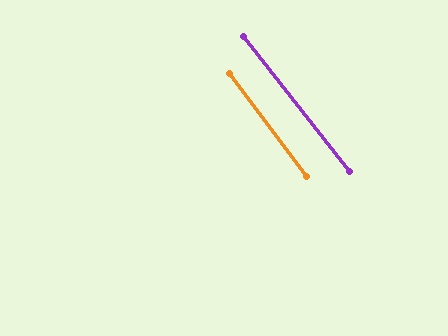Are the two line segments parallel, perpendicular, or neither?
Parallel — their directions differ by only 1.2°.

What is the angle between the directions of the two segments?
Approximately 1 degree.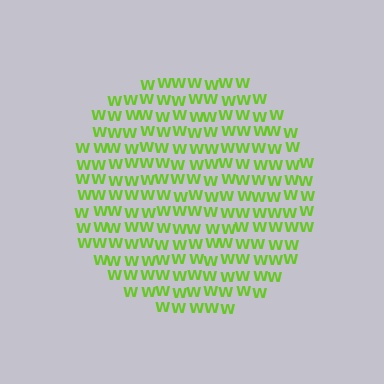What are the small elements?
The small elements are letter W's.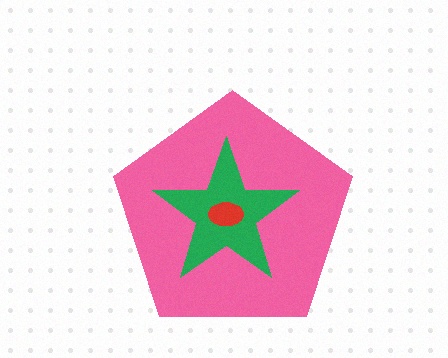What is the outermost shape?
The pink pentagon.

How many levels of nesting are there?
3.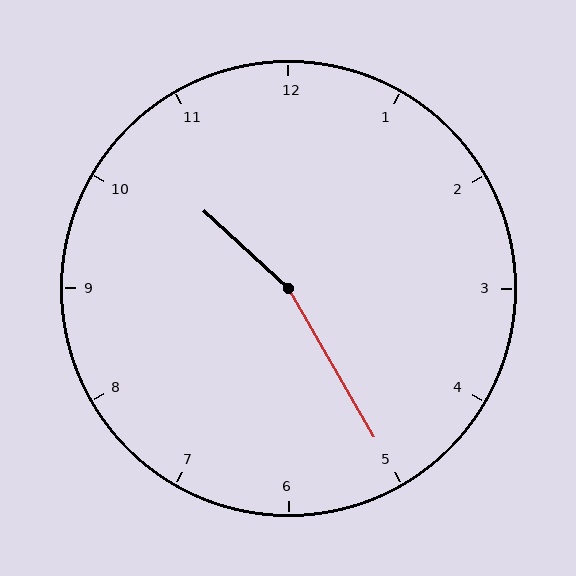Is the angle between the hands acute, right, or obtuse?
It is obtuse.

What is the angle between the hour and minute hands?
Approximately 162 degrees.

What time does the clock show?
10:25.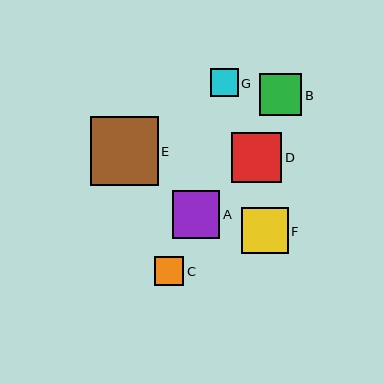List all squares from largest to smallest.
From largest to smallest: E, D, A, F, B, C, G.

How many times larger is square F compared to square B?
Square F is approximately 1.1 times the size of square B.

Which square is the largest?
Square E is the largest with a size of approximately 68 pixels.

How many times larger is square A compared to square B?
Square A is approximately 1.1 times the size of square B.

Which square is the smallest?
Square G is the smallest with a size of approximately 27 pixels.